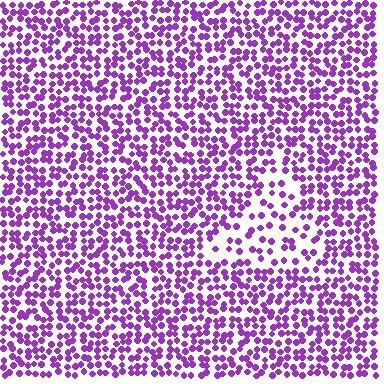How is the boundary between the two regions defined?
The boundary is defined by a change in element density (approximately 2.0x ratio). All elements are the same color, size, and shape.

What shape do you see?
I see a triangle.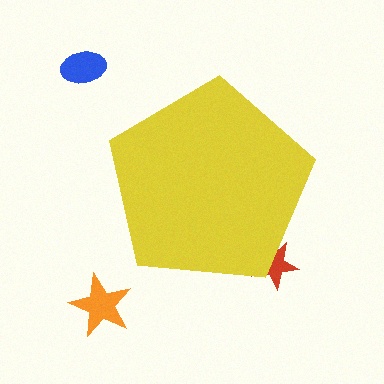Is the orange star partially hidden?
No, the orange star is fully visible.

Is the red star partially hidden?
Yes, the red star is partially hidden behind the yellow pentagon.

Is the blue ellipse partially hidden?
No, the blue ellipse is fully visible.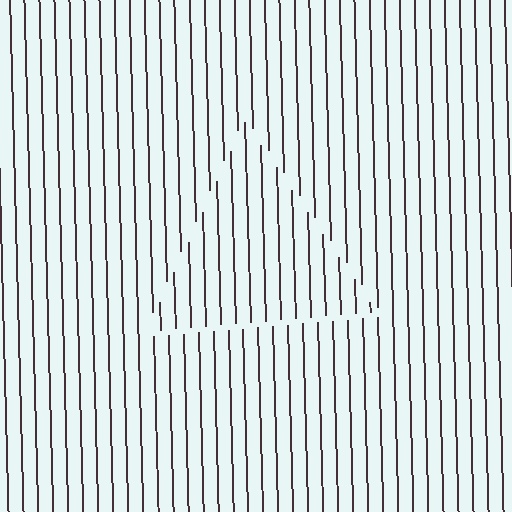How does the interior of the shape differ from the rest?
The interior of the shape contains the same grating, shifted by half a period — the contour is defined by the phase discontinuity where line-ends from the inner and outer gratings abut.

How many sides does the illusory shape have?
3 sides — the line-ends trace a triangle.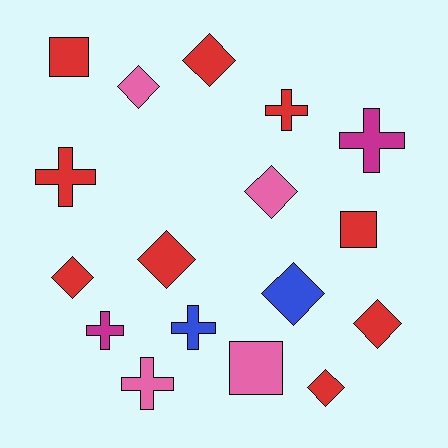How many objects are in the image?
There are 17 objects.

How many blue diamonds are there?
There is 1 blue diamond.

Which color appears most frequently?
Red, with 9 objects.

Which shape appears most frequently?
Diamond, with 8 objects.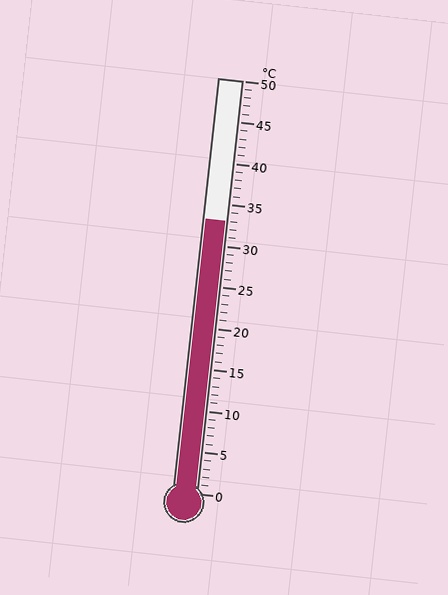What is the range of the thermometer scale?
The thermometer scale ranges from 0°C to 50°C.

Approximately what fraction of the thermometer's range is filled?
The thermometer is filled to approximately 65% of its range.